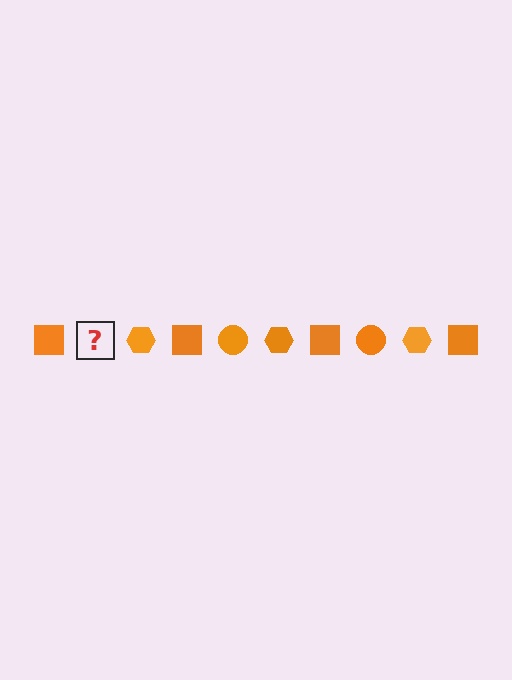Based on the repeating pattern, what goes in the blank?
The blank should be an orange circle.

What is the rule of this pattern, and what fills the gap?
The rule is that the pattern cycles through square, circle, hexagon shapes in orange. The gap should be filled with an orange circle.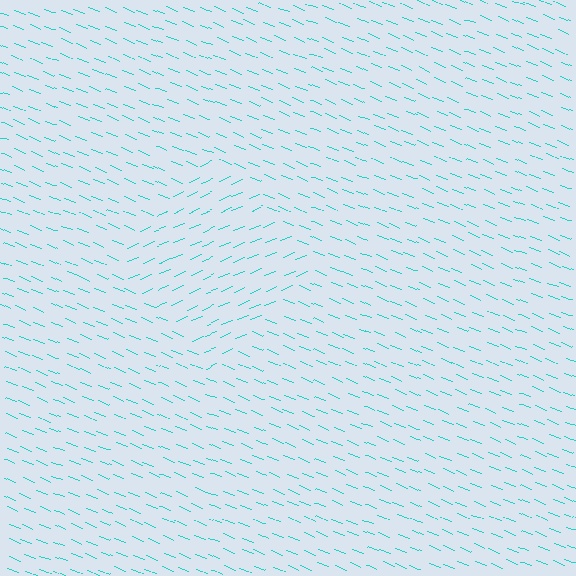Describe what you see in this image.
The image is filled with small cyan line segments. A diamond region in the image has lines oriented differently from the surrounding lines, creating a visible texture boundary.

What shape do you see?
I see a diamond.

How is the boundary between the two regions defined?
The boundary is defined purely by a change in line orientation (approximately 45 degrees difference). All lines are the same color and thickness.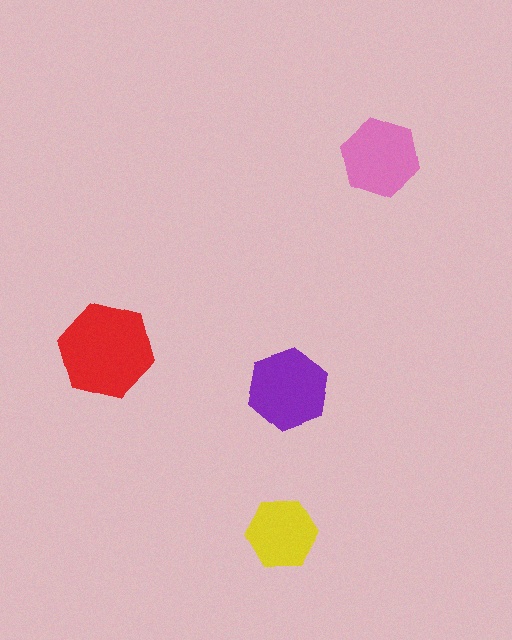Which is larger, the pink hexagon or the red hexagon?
The red one.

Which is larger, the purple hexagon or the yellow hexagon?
The purple one.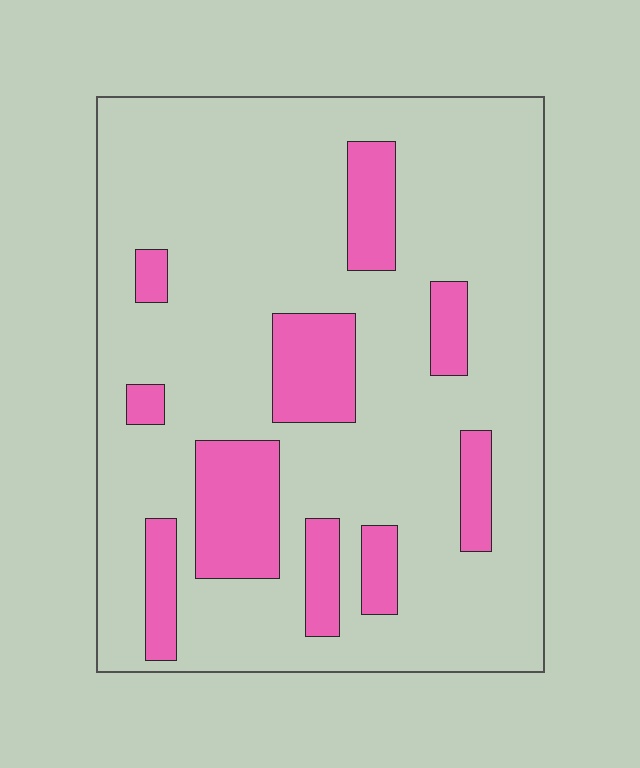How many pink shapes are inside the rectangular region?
10.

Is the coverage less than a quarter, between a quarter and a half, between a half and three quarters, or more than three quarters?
Less than a quarter.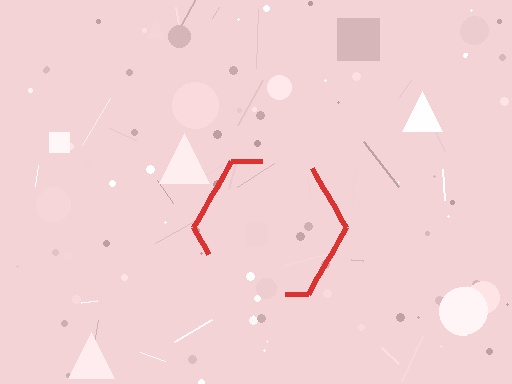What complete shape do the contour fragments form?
The contour fragments form a hexagon.